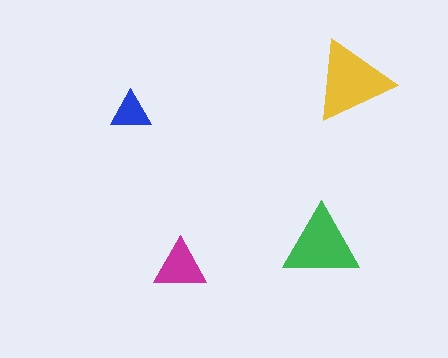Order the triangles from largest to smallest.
the yellow one, the green one, the magenta one, the blue one.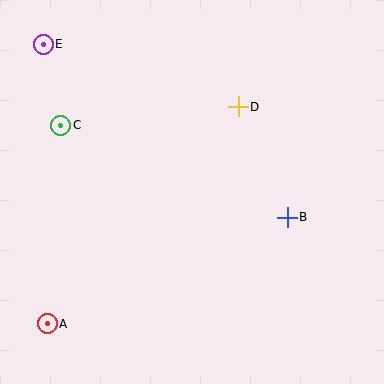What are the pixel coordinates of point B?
Point B is at (287, 217).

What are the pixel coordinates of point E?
Point E is at (43, 44).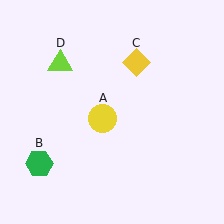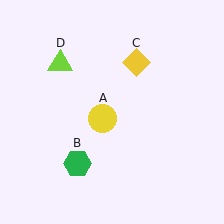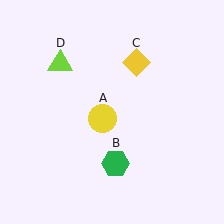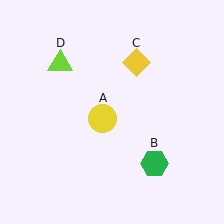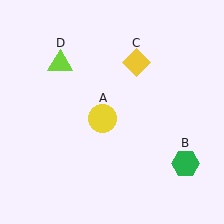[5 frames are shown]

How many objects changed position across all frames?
1 object changed position: green hexagon (object B).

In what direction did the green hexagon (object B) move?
The green hexagon (object B) moved right.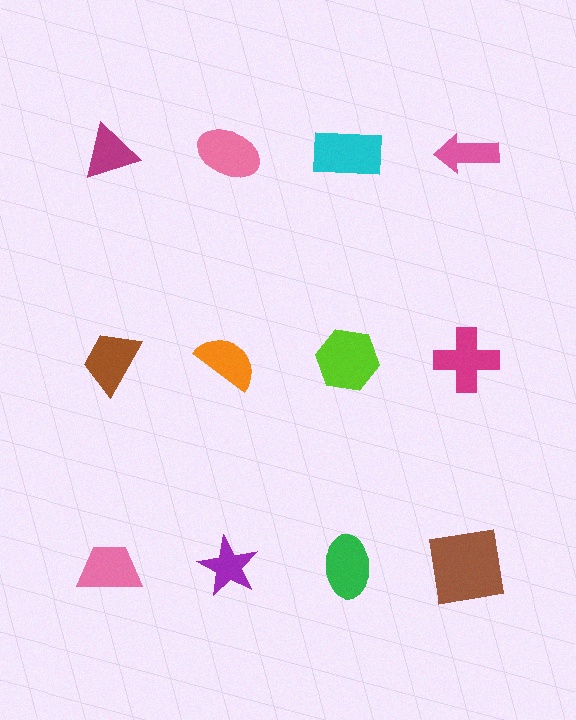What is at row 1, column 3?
A cyan rectangle.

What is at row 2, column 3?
A lime hexagon.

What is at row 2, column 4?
A magenta cross.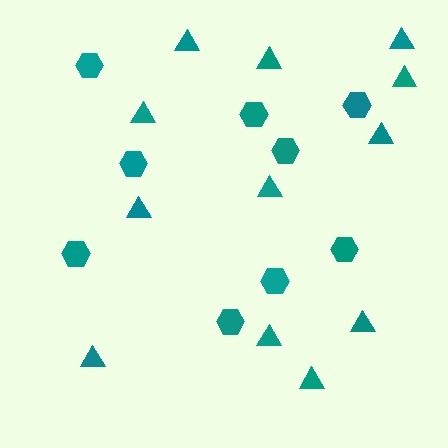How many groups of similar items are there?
There are 2 groups: one group of triangles (12) and one group of hexagons (9).